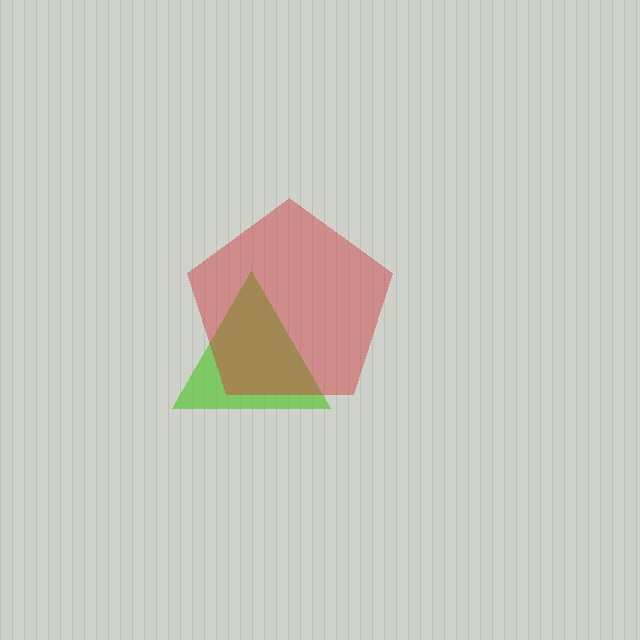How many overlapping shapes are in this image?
There are 2 overlapping shapes in the image.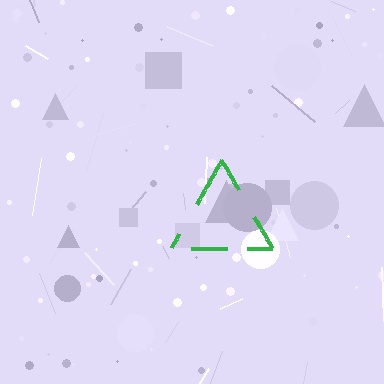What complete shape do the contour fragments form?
The contour fragments form a triangle.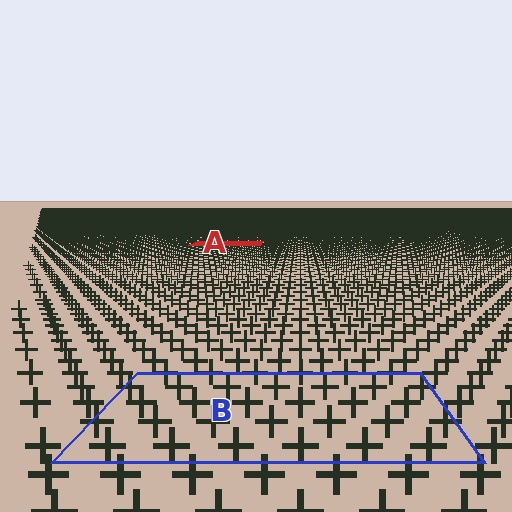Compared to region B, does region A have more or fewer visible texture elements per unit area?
Region A has more texture elements per unit area — they are packed more densely because it is farther away.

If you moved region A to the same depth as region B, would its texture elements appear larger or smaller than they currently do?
They would appear larger. At a closer depth, the same texture elements are projected at a bigger on-screen size.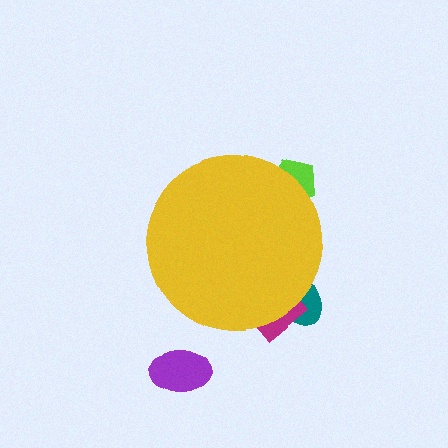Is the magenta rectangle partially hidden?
Yes, the magenta rectangle is partially hidden behind the yellow circle.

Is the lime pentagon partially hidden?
Yes, the lime pentagon is partially hidden behind the yellow circle.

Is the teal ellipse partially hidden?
Yes, the teal ellipse is partially hidden behind the yellow circle.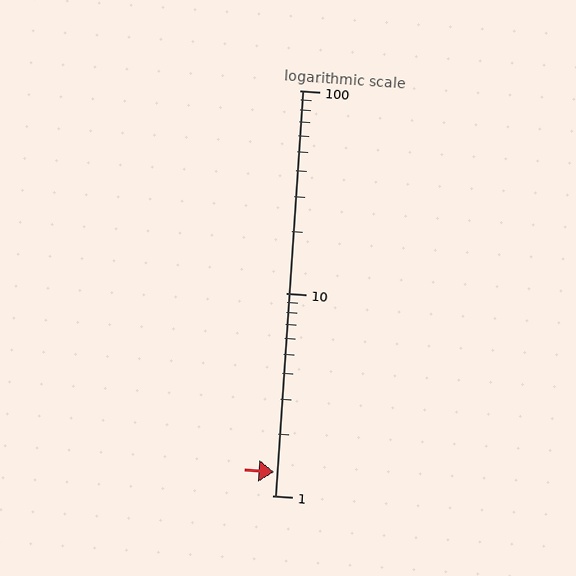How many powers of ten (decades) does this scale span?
The scale spans 2 decades, from 1 to 100.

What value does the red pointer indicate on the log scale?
The pointer indicates approximately 1.3.